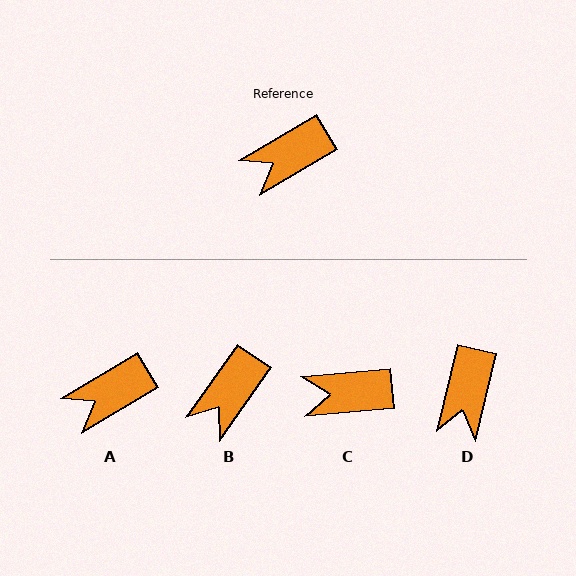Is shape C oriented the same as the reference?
No, it is off by about 26 degrees.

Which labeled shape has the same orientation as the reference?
A.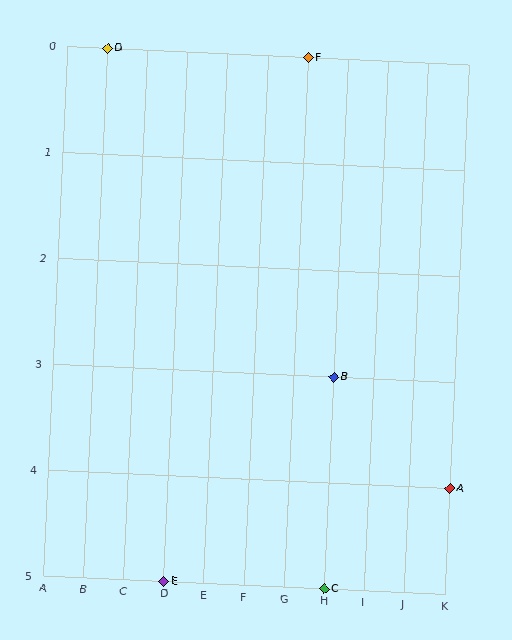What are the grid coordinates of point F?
Point F is at grid coordinates (G, 0).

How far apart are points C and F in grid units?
Points C and F are 1 column and 5 rows apart (about 5.1 grid units diagonally).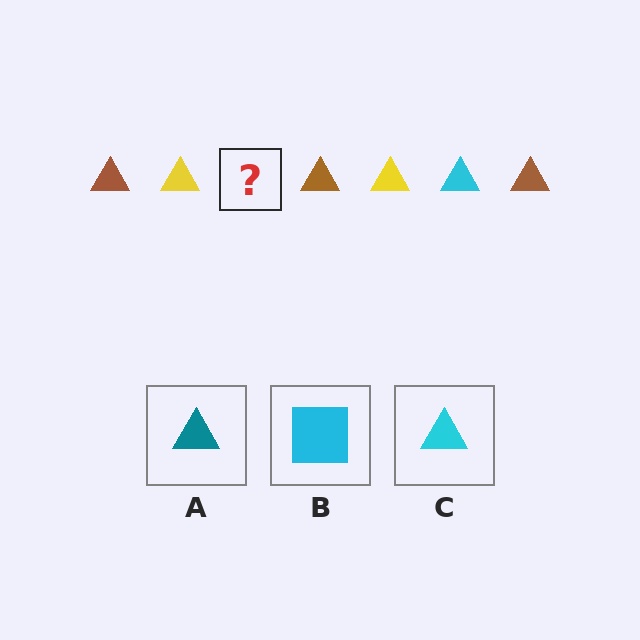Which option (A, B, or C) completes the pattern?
C.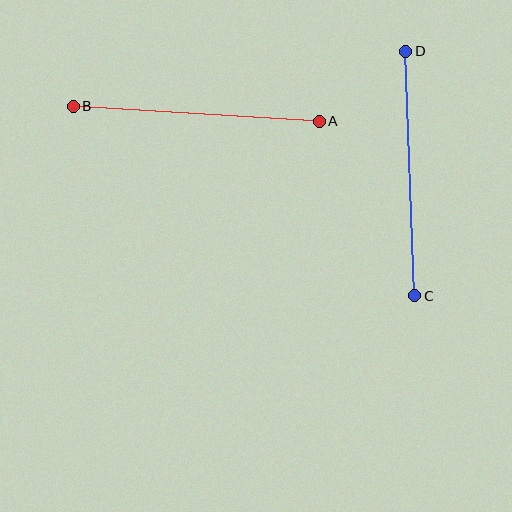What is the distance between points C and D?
The distance is approximately 245 pixels.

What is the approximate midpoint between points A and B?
The midpoint is at approximately (196, 114) pixels.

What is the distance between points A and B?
The distance is approximately 247 pixels.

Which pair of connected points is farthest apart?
Points A and B are farthest apart.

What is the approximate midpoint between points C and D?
The midpoint is at approximately (410, 173) pixels.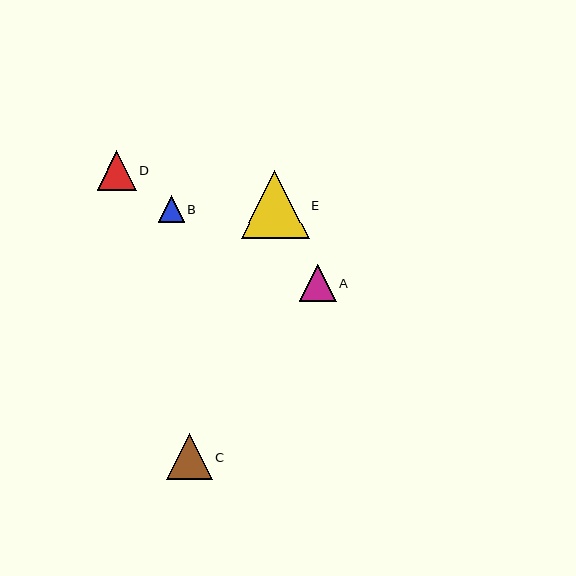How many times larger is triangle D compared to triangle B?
Triangle D is approximately 1.5 times the size of triangle B.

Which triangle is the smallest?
Triangle B is the smallest with a size of approximately 26 pixels.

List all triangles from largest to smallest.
From largest to smallest: E, C, D, A, B.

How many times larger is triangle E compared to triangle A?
Triangle E is approximately 1.9 times the size of triangle A.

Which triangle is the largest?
Triangle E is the largest with a size of approximately 68 pixels.